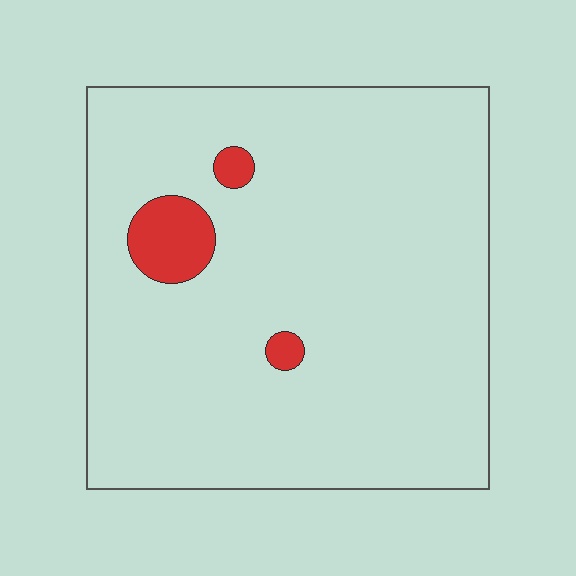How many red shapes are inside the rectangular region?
3.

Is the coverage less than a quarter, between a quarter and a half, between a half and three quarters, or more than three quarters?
Less than a quarter.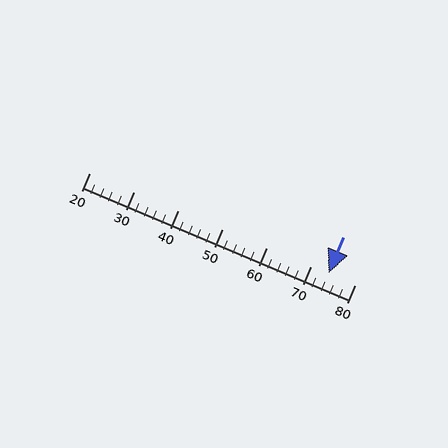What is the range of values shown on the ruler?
The ruler shows values from 20 to 80.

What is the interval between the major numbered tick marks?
The major tick marks are spaced 10 units apart.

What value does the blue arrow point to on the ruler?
The blue arrow points to approximately 74.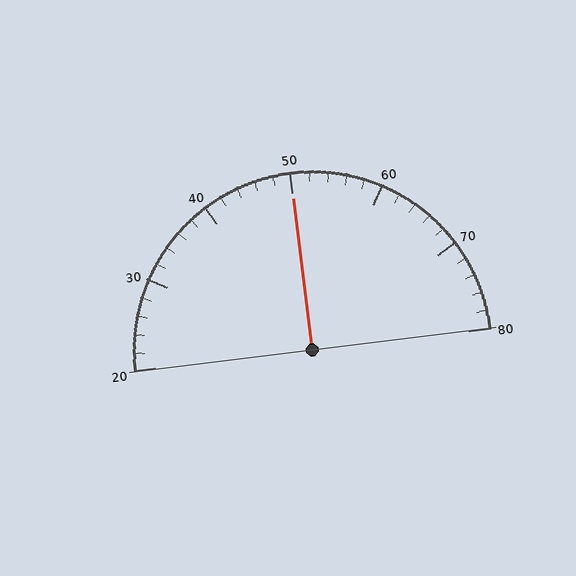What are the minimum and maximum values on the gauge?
The gauge ranges from 20 to 80.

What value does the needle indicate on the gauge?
The needle indicates approximately 50.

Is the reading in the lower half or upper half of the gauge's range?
The reading is in the upper half of the range (20 to 80).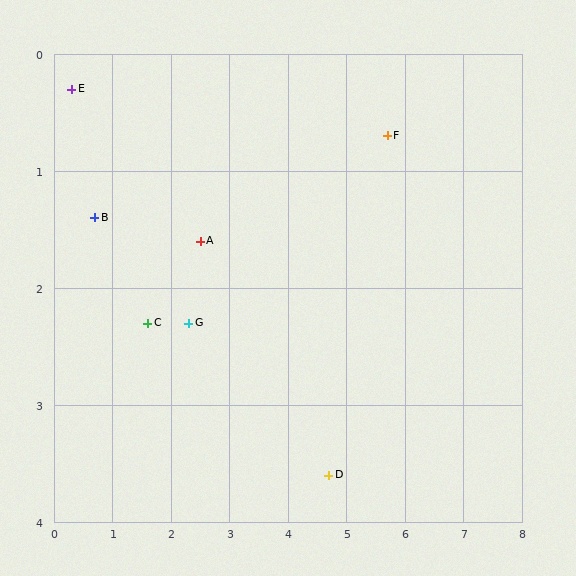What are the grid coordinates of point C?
Point C is at approximately (1.6, 2.3).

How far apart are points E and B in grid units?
Points E and B are about 1.2 grid units apart.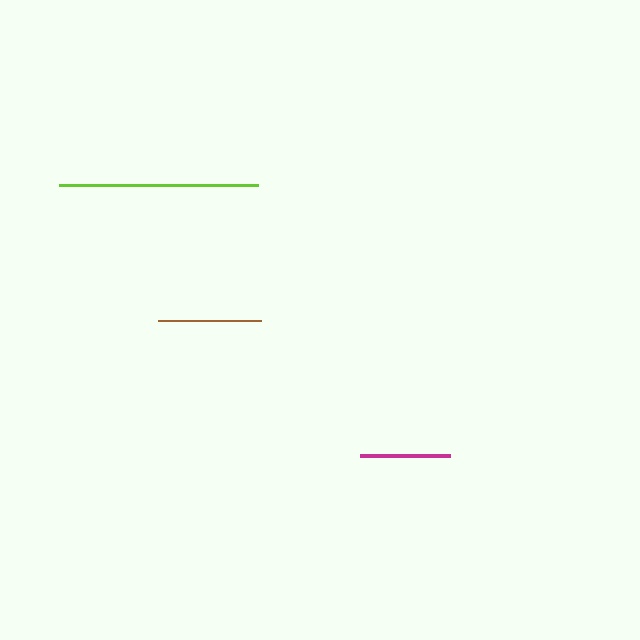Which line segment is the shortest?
The magenta line is the shortest at approximately 90 pixels.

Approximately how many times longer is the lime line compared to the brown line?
The lime line is approximately 1.9 times the length of the brown line.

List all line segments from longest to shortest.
From longest to shortest: lime, brown, magenta.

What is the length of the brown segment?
The brown segment is approximately 103 pixels long.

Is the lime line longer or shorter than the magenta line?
The lime line is longer than the magenta line.